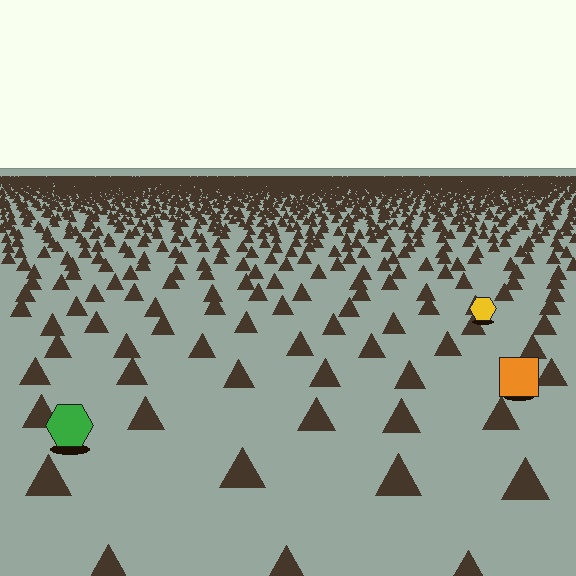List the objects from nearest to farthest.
From nearest to farthest: the green hexagon, the orange square, the yellow hexagon.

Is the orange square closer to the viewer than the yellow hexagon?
Yes. The orange square is closer — you can tell from the texture gradient: the ground texture is coarser near it.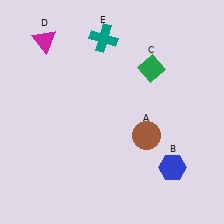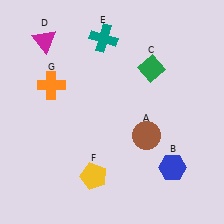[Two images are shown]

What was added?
A yellow pentagon (F), an orange cross (G) were added in Image 2.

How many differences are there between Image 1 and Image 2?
There are 2 differences between the two images.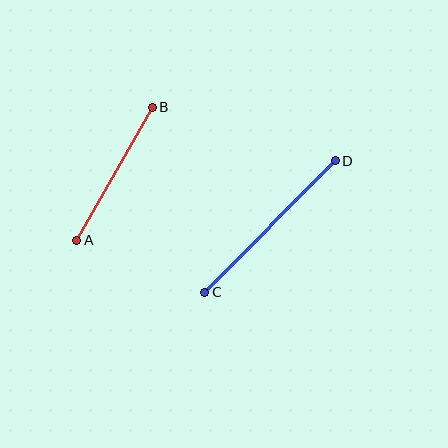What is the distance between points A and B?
The distance is approximately 153 pixels.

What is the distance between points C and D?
The distance is approximately 185 pixels.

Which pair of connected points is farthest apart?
Points C and D are farthest apart.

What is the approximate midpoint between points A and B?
The midpoint is at approximately (115, 174) pixels.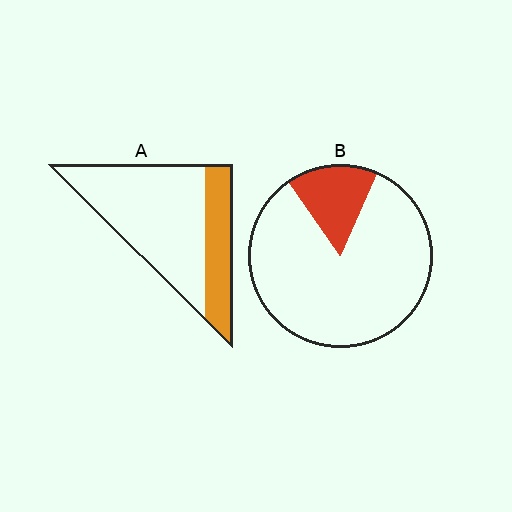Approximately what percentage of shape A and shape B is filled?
A is approximately 30% and B is approximately 15%.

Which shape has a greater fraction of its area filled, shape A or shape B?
Shape A.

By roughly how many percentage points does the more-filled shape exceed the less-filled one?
By roughly 10 percentage points (A over B).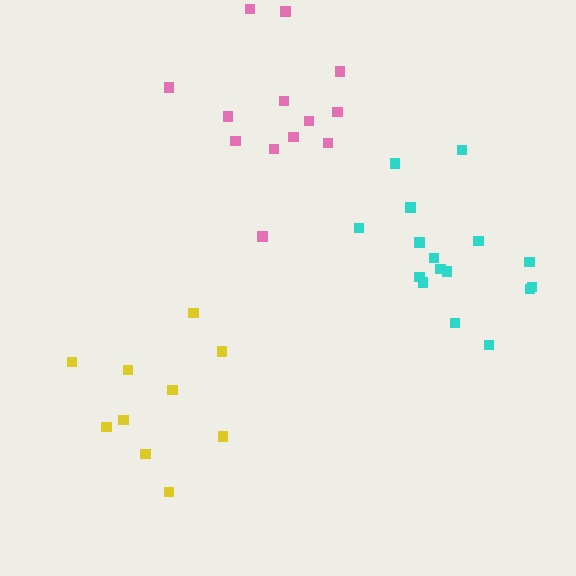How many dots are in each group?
Group 1: 13 dots, Group 2: 10 dots, Group 3: 16 dots (39 total).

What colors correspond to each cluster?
The clusters are colored: pink, yellow, cyan.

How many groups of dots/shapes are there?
There are 3 groups.